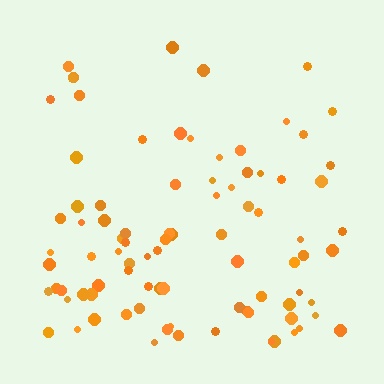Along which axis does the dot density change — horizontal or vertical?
Vertical.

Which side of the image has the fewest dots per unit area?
The top.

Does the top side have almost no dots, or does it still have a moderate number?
Still a moderate number, just noticeably fewer than the bottom.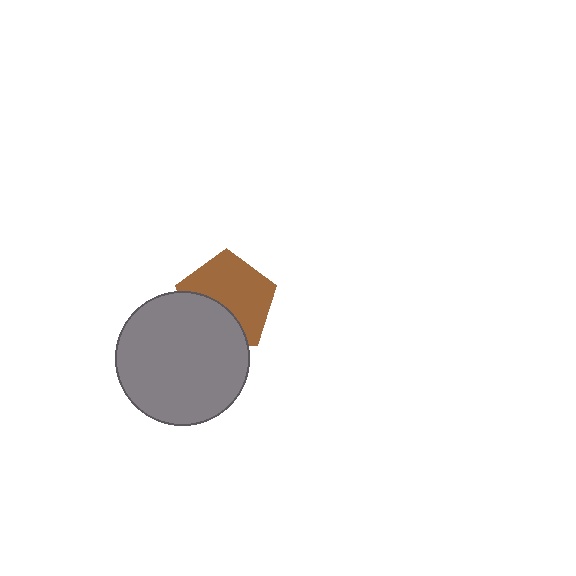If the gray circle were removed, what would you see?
You would see the complete brown pentagon.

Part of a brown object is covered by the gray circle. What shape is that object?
It is a pentagon.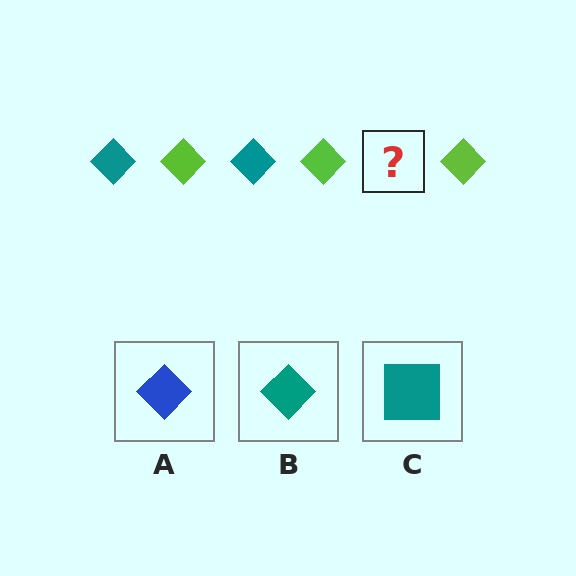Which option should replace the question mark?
Option B.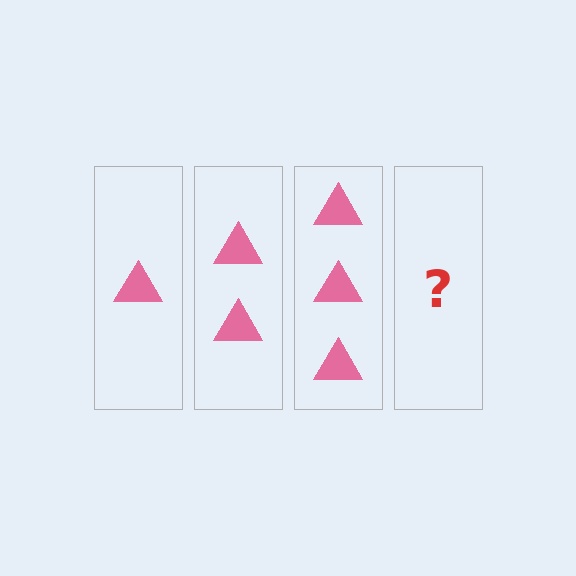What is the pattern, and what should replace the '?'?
The pattern is that each step adds one more triangle. The '?' should be 4 triangles.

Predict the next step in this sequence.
The next step is 4 triangles.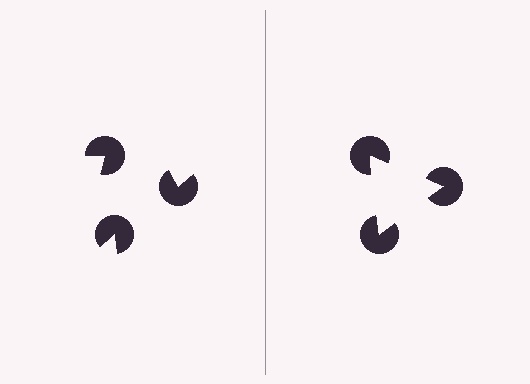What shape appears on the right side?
An illusory triangle.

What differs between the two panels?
The pac-man discs are positioned identically on both sides; only the wedge orientations differ. On the right they align to a triangle; on the left they are misaligned.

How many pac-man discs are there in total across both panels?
6 — 3 on each side.